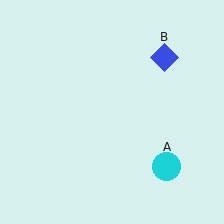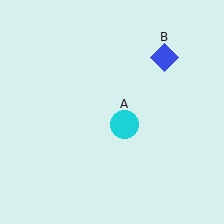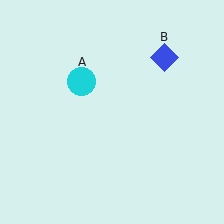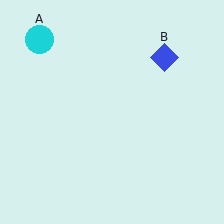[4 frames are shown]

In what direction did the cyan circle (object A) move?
The cyan circle (object A) moved up and to the left.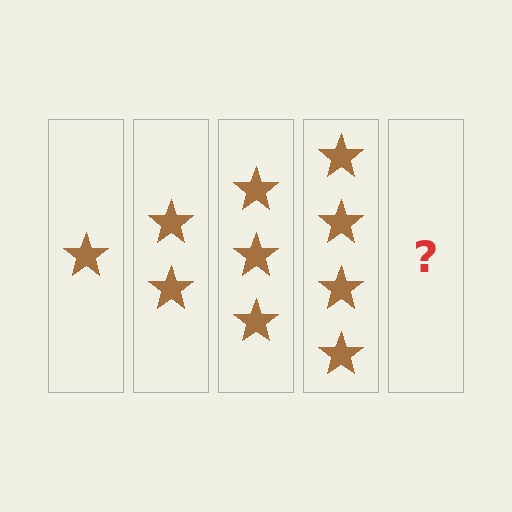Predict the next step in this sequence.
The next step is 5 stars.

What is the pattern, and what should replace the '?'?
The pattern is that each step adds one more star. The '?' should be 5 stars.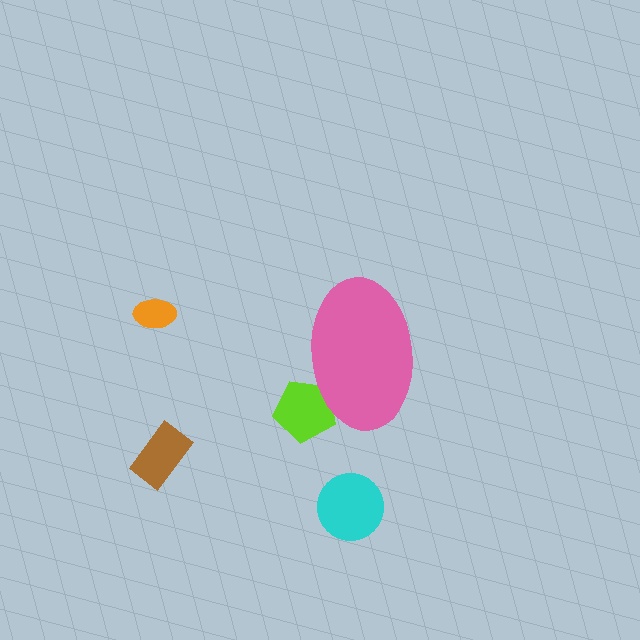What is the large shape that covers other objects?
A pink ellipse.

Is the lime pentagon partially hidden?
Yes, the lime pentagon is partially hidden behind the pink ellipse.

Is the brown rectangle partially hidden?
No, the brown rectangle is fully visible.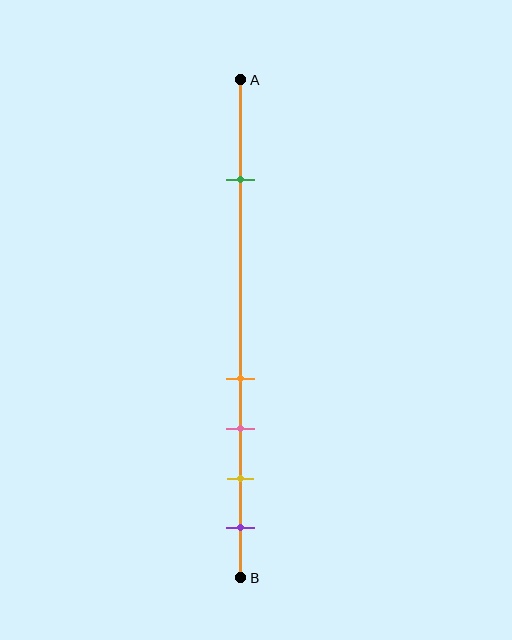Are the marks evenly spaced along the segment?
No, the marks are not evenly spaced.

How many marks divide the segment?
There are 5 marks dividing the segment.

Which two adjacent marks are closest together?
The orange and pink marks are the closest adjacent pair.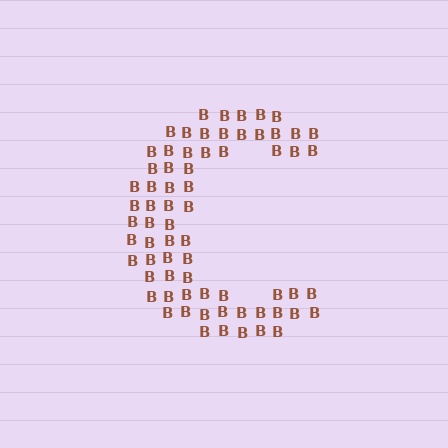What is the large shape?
The large shape is the letter C.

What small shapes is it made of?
It is made of small letter B's.